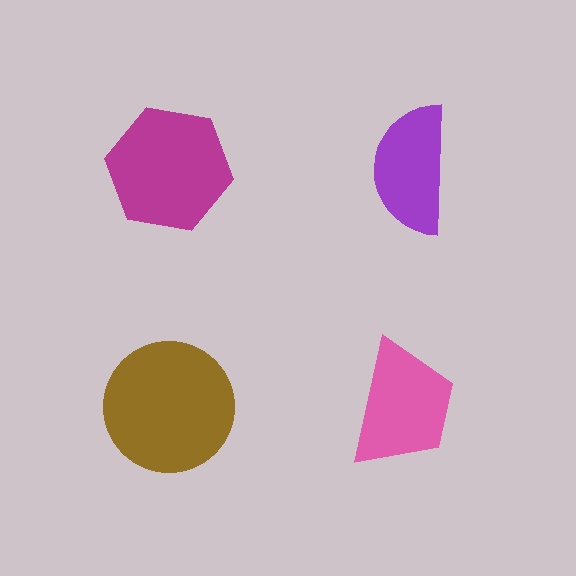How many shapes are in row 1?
2 shapes.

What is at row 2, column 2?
A pink trapezoid.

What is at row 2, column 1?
A brown circle.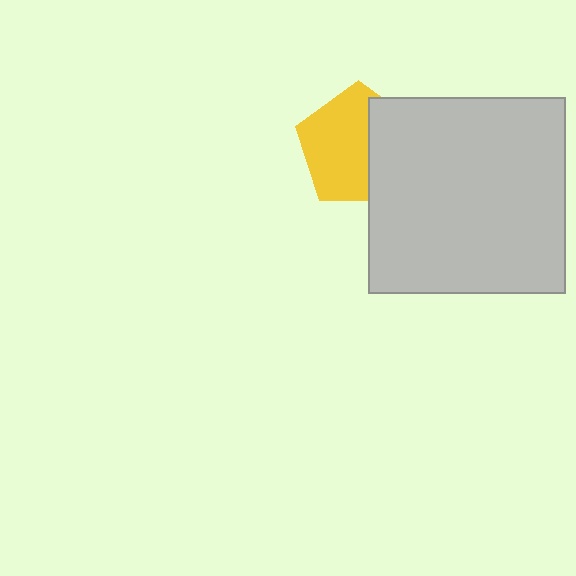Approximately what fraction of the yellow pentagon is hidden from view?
Roughly 39% of the yellow pentagon is hidden behind the light gray square.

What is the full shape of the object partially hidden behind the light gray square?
The partially hidden object is a yellow pentagon.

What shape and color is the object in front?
The object in front is a light gray square.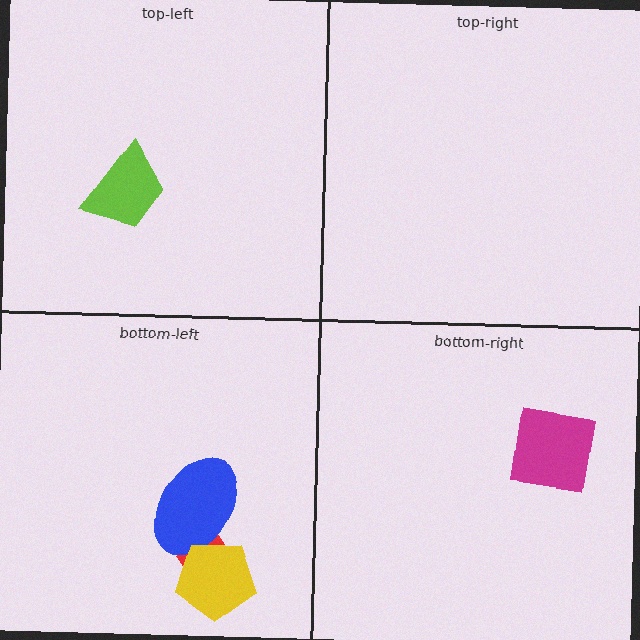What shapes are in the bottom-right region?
The magenta square.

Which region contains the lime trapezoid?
The top-left region.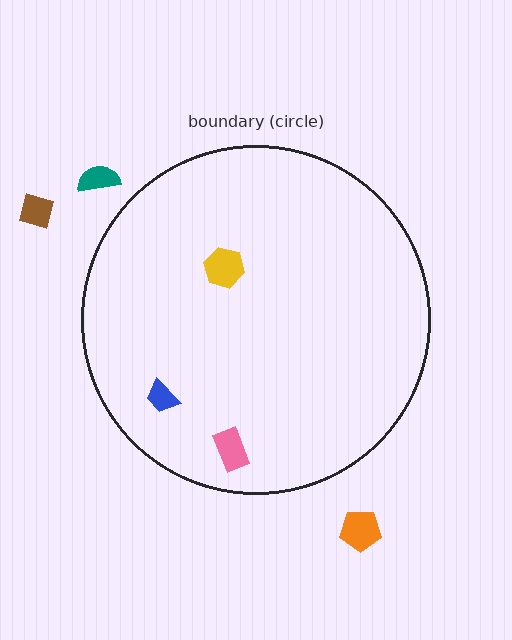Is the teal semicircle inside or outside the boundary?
Outside.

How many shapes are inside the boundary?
3 inside, 3 outside.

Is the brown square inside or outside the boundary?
Outside.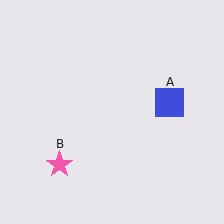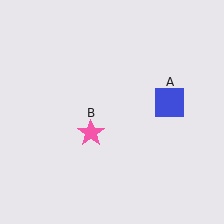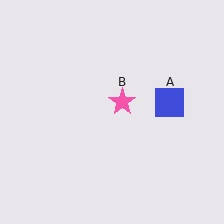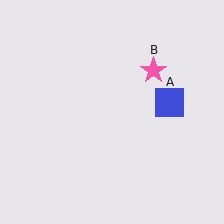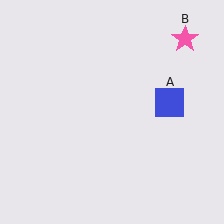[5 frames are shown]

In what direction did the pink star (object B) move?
The pink star (object B) moved up and to the right.